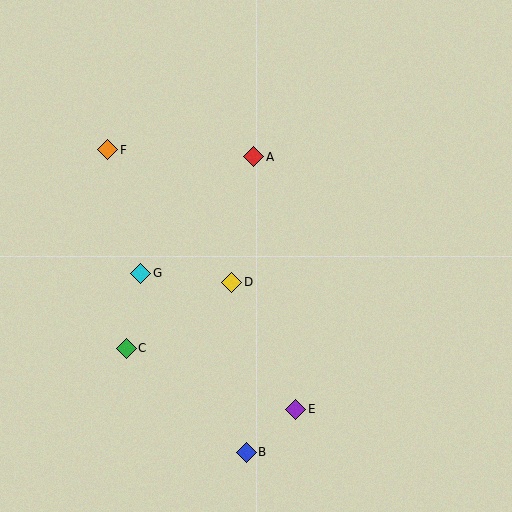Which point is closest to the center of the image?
Point D at (232, 282) is closest to the center.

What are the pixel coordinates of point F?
Point F is at (108, 150).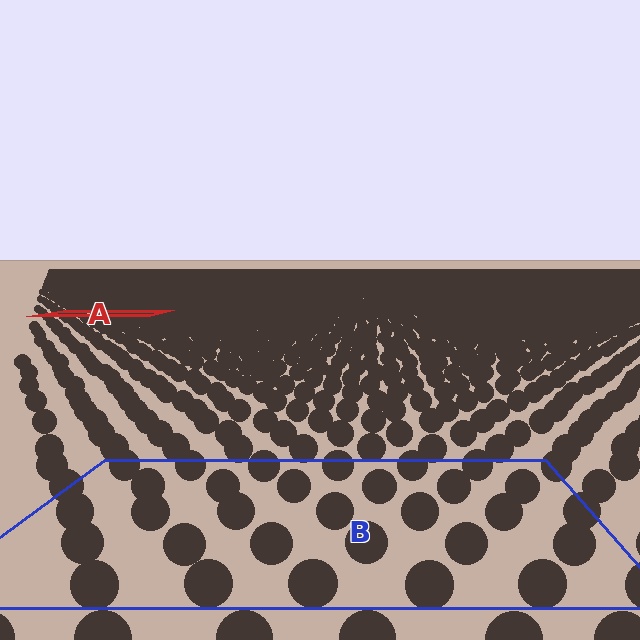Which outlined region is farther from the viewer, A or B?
Region A is farther from the viewer — the texture elements inside it appear smaller and more densely packed.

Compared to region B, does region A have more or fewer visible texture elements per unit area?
Region A has more texture elements per unit area — they are packed more densely because it is farther away.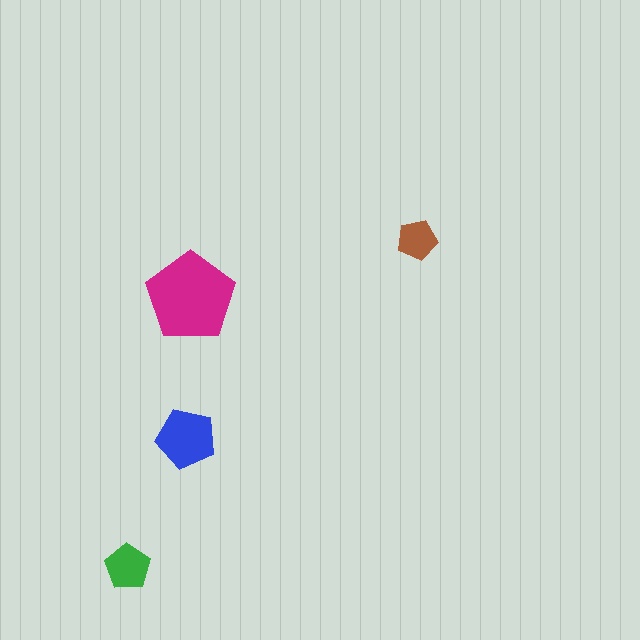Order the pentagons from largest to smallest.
the magenta one, the blue one, the green one, the brown one.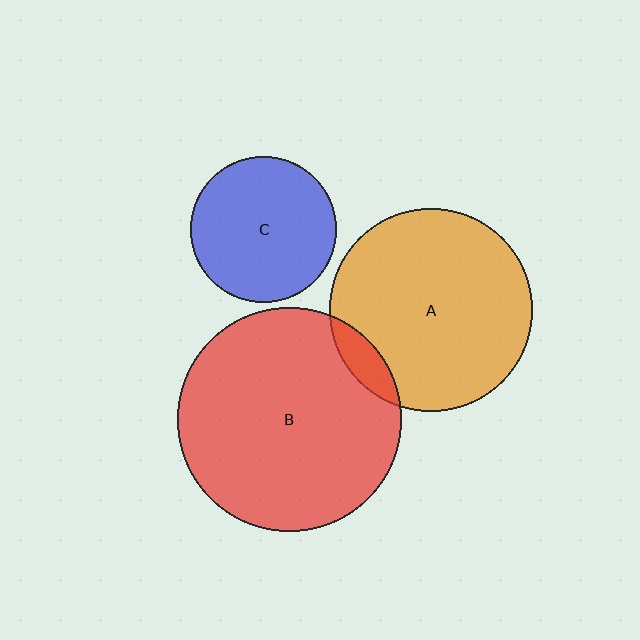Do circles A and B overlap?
Yes.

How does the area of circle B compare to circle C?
Approximately 2.4 times.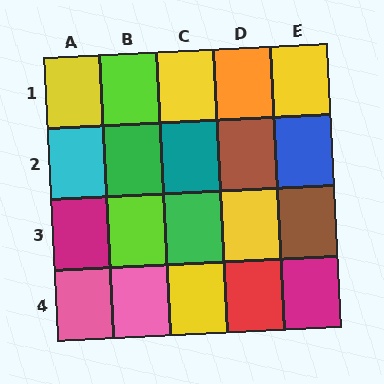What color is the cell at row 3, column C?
Green.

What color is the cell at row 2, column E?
Blue.